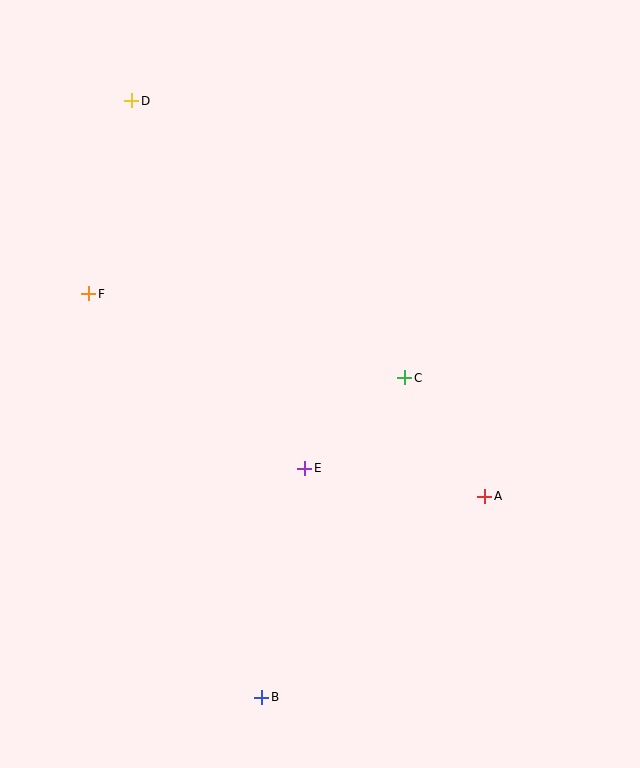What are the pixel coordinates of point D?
Point D is at (132, 101).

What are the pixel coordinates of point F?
Point F is at (89, 294).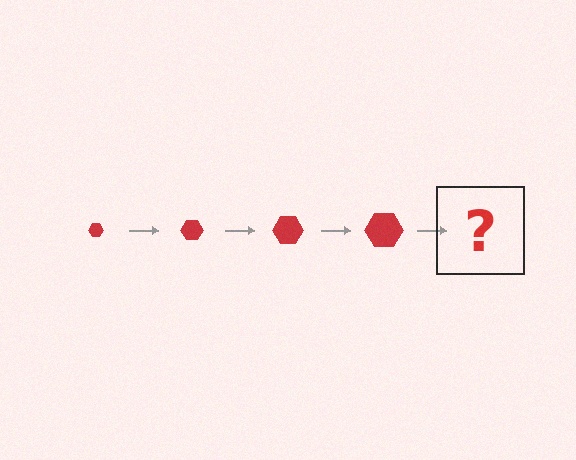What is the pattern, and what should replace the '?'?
The pattern is that the hexagon gets progressively larger each step. The '?' should be a red hexagon, larger than the previous one.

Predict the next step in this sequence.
The next step is a red hexagon, larger than the previous one.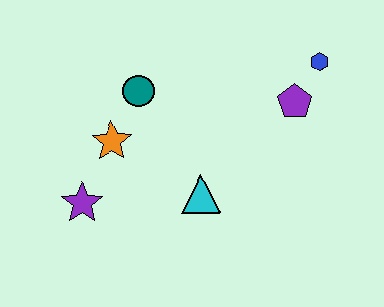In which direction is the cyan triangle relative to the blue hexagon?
The cyan triangle is below the blue hexagon.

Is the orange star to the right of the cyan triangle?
No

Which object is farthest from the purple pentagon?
The purple star is farthest from the purple pentagon.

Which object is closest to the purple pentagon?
The blue hexagon is closest to the purple pentagon.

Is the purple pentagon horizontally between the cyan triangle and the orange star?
No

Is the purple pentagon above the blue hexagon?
No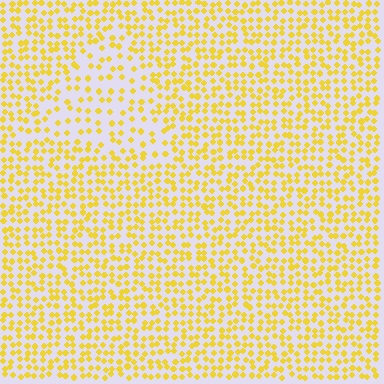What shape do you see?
I see a triangle.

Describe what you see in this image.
The image contains small yellow elements arranged at two different densities. A triangle-shaped region is visible where the elements are less densely packed than the surrounding area.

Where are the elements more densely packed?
The elements are more densely packed outside the triangle boundary.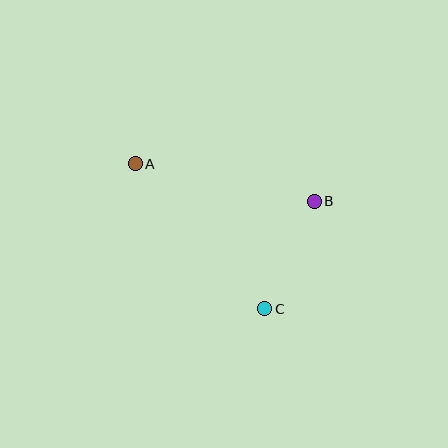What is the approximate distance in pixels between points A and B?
The distance between A and B is approximately 183 pixels.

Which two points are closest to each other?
Points B and C are closest to each other.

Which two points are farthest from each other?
Points A and C are farthest from each other.